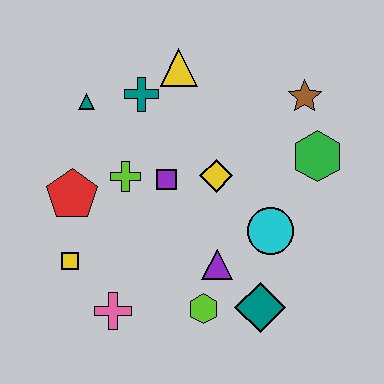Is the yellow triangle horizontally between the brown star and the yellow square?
Yes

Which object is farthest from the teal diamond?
The teal triangle is farthest from the teal diamond.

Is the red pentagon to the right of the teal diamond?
No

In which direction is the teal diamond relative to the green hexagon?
The teal diamond is below the green hexagon.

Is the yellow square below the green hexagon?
Yes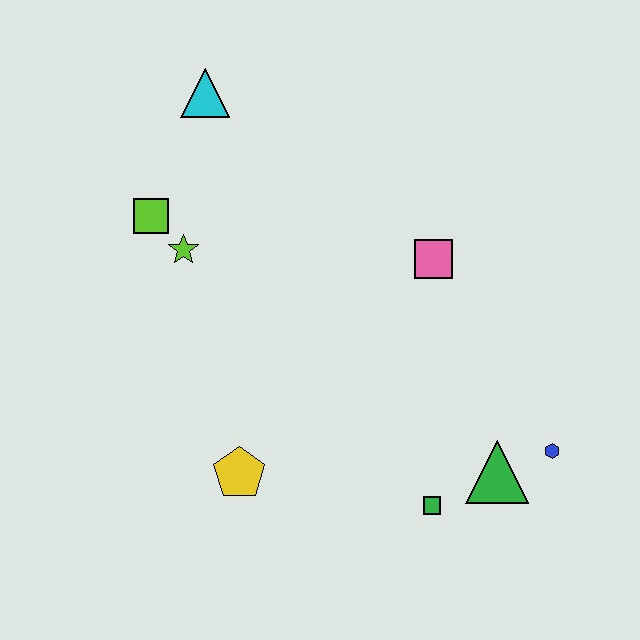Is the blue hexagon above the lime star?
No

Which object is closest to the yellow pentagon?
The green square is closest to the yellow pentagon.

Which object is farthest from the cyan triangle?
The blue hexagon is farthest from the cyan triangle.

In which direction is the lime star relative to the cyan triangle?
The lime star is below the cyan triangle.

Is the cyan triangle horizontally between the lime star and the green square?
Yes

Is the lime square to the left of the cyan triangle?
Yes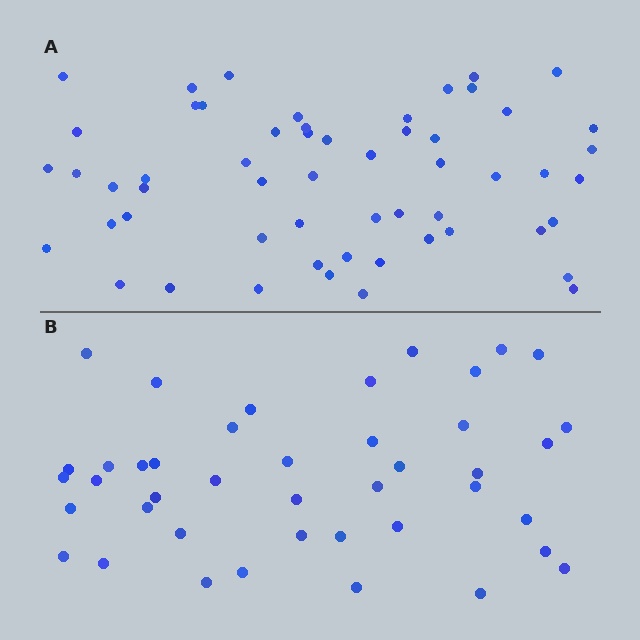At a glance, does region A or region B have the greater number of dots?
Region A (the top region) has more dots.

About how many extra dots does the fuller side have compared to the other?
Region A has approximately 15 more dots than region B.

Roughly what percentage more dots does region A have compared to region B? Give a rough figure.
About 35% more.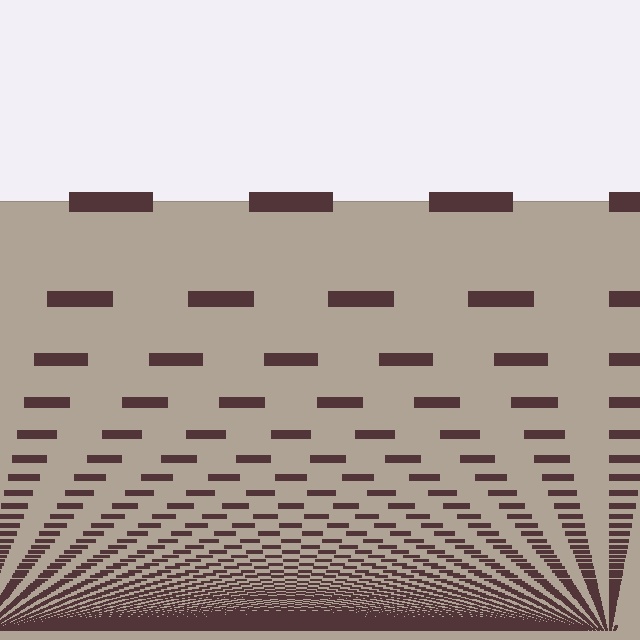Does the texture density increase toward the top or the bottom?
Density increases toward the bottom.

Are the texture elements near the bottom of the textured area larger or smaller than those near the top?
Smaller. The gradient is inverted — elements near the bottom are smaller and denser.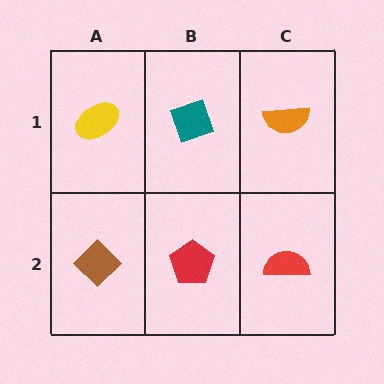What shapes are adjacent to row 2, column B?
A teal diamond (row 1, column B), a brown diamond (row 2, column A), a red semicircle (row 2, column C).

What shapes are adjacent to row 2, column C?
An orange semicircle (row 1, column C), a red pentagon (row 2, column B).